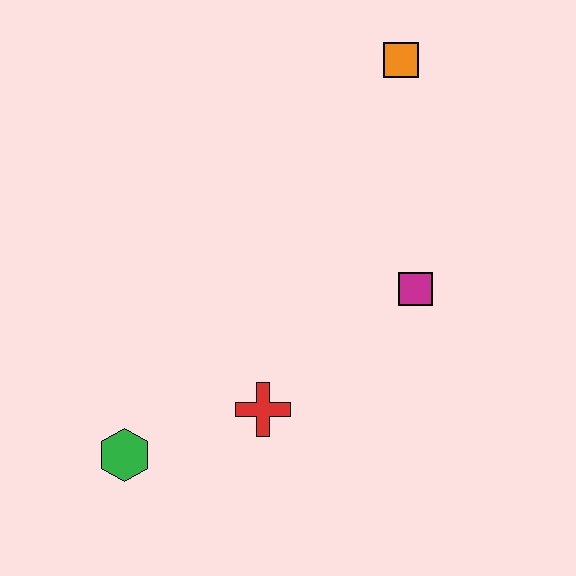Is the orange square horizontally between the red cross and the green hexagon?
No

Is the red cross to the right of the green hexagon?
Yes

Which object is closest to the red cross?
The green hexagon is closest to the red cross.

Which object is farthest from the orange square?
The green hexagon is farthest from the orange square.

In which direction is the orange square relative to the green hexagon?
The orange square is above the green hexagon.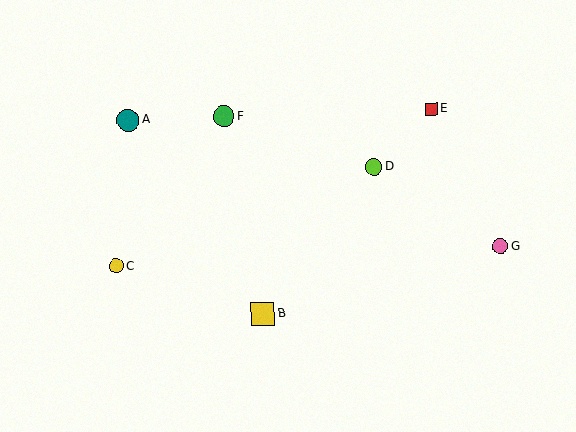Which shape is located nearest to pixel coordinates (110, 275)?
The yellow circle (labeled C) at (116, 266) is nearest to that location.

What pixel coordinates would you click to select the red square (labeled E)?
Click at (431, 109) to select the red square E.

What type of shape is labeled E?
Shape E is a red square.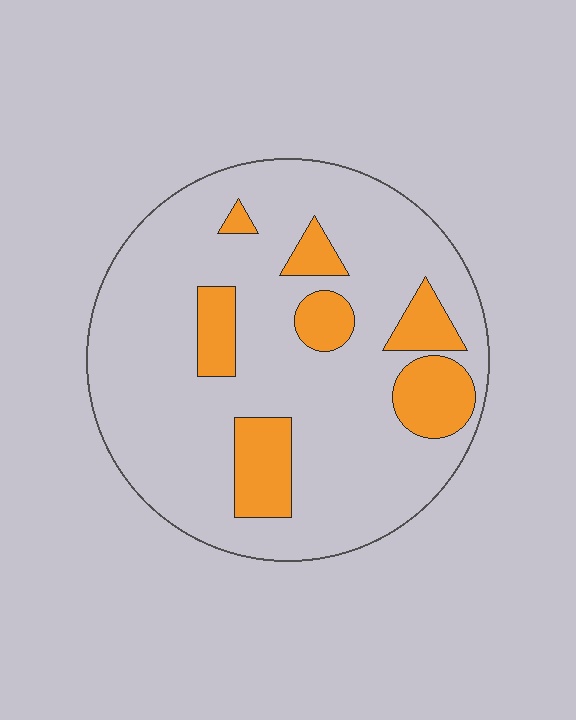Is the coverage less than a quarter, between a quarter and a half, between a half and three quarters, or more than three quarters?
Less than a quarter.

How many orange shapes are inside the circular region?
7.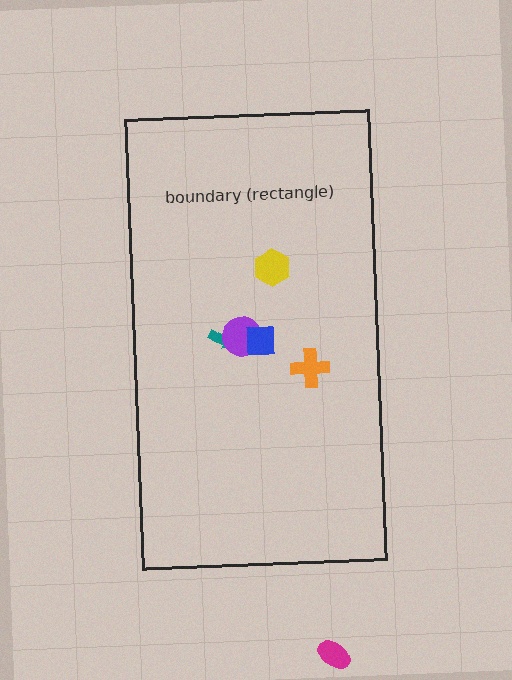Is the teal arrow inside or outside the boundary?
Inside.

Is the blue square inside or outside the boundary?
Inside.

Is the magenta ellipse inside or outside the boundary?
Outside.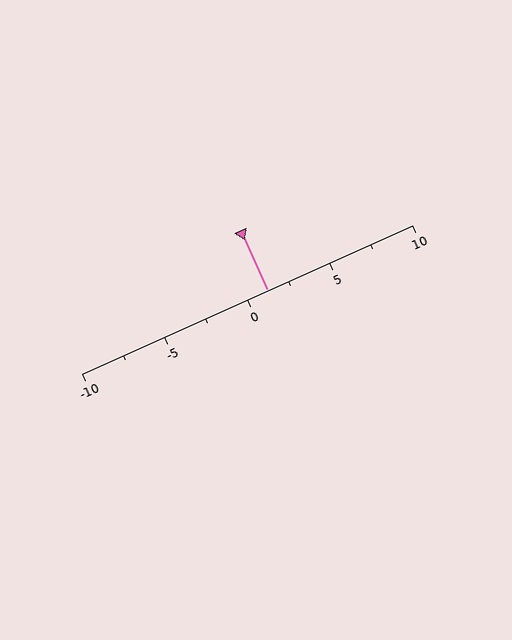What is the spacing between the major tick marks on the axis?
The major ticks are spaced 5 apart.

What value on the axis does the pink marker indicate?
The marker indicates approximately 1.2.